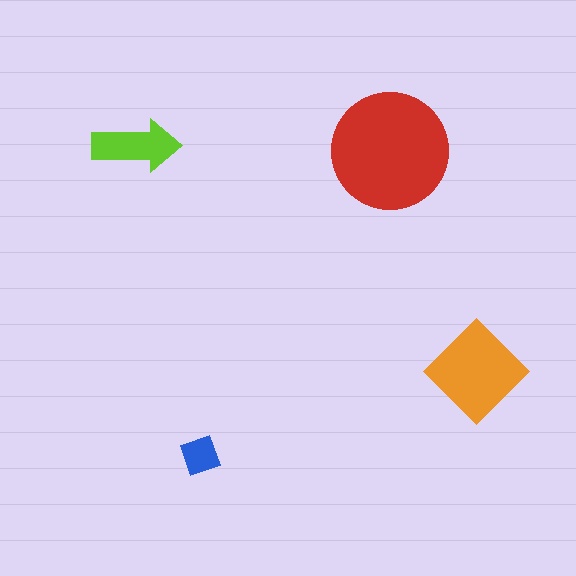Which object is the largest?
The red circle.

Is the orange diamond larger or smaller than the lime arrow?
Larger.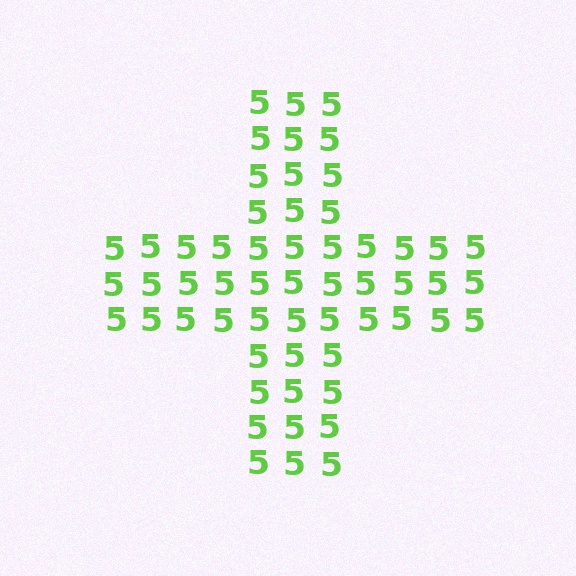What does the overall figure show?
The overall figure shows a cross.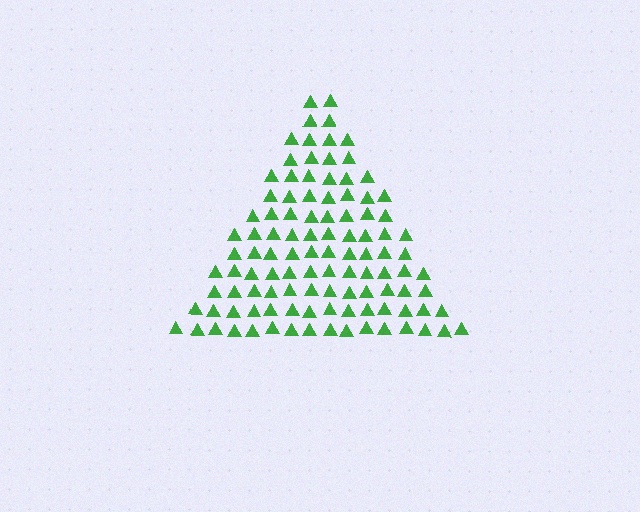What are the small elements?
The small elements are triangles.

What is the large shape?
The large shape is a triangle.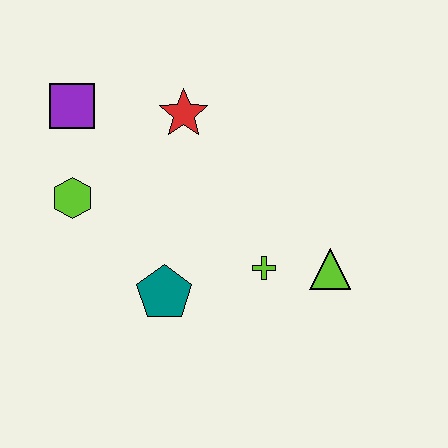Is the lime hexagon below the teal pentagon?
No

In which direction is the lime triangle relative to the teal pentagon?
The lime triangle is to the right of the teal pentagon.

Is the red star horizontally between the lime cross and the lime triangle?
No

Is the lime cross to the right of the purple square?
Yes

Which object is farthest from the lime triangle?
The purple square is farthest from the lime triangle.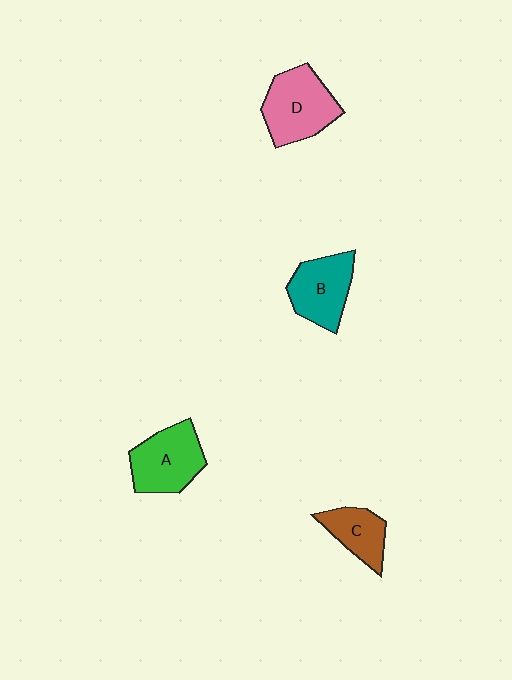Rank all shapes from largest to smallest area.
From largest to smallest: D (pink), A (green), B (teal), C (brown).